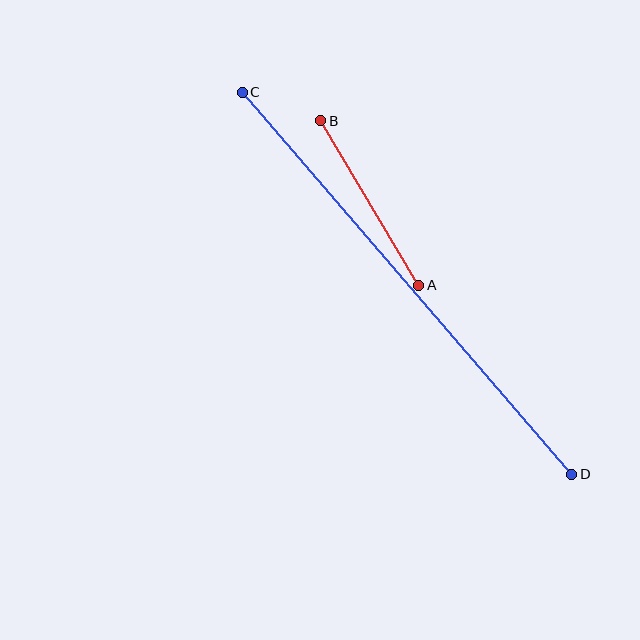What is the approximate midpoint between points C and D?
The midpoint is at approximately (407, 283) pixels.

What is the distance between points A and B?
The distance is approximately 191 pixels.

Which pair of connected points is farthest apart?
Points C and D are farthest apart.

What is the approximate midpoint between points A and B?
The midpoint is at approximately (370, 203) pixels.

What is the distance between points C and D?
The distance is approximately 504 pixels.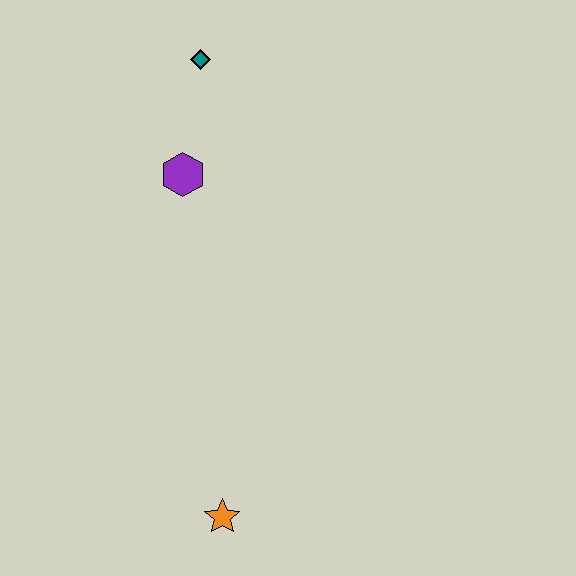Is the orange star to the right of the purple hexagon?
Yes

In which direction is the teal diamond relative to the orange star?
The teal diamond is above the orange star.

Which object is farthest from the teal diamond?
The orange star is farthest from the teal diamond.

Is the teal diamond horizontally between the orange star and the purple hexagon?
Yes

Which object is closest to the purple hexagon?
The teal diamond is closest to the purple hexagon.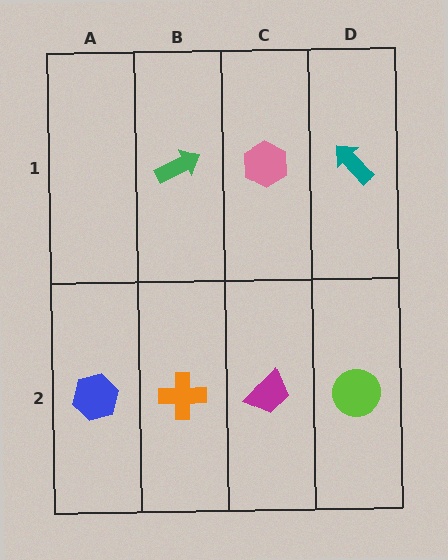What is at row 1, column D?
A teal arrow.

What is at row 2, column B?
An orange cross.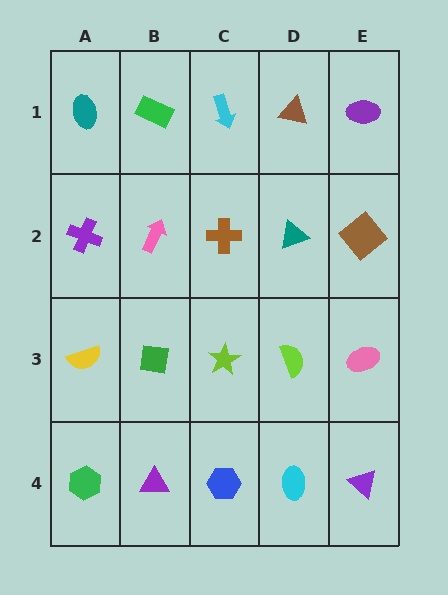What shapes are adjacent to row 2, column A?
A teal ellipse (row 1, column A), a yellow semicircle (row 3, column A), a pink arrow (row 2, column B).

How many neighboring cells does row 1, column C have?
3.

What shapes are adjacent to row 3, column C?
A brown cross (row 2, column C), a blue hexagon (row 4, column C), a green square (row 3, column B), a lime semicircle (row 3, column D).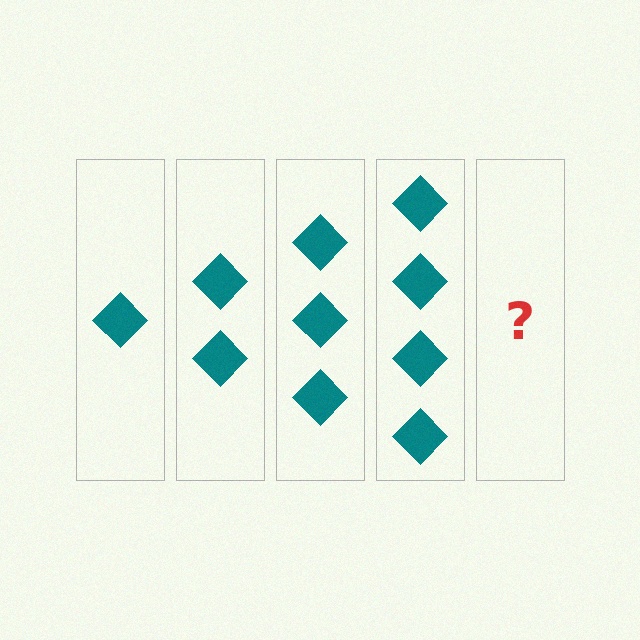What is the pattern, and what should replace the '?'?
The pattern is that each step adds one more diamond. The '?' should be 5 diamonds.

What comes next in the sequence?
The next element should be 5 diamonds.